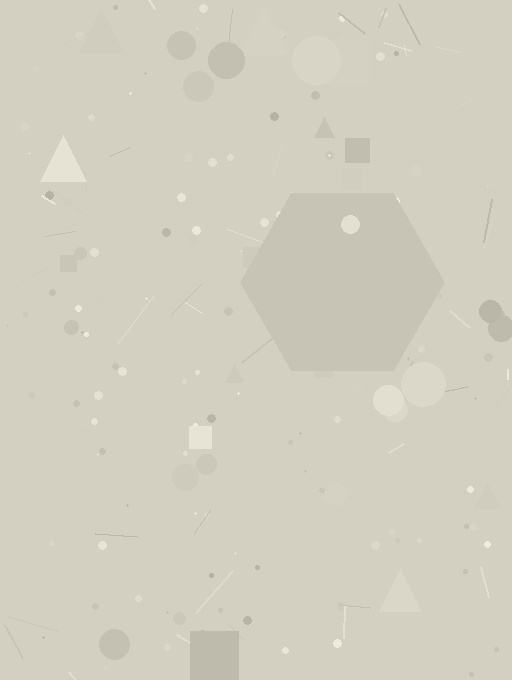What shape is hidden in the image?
A hexagon is hidden in the image.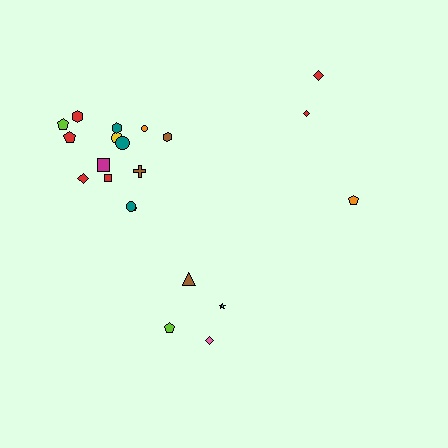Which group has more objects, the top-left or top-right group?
The top-left group.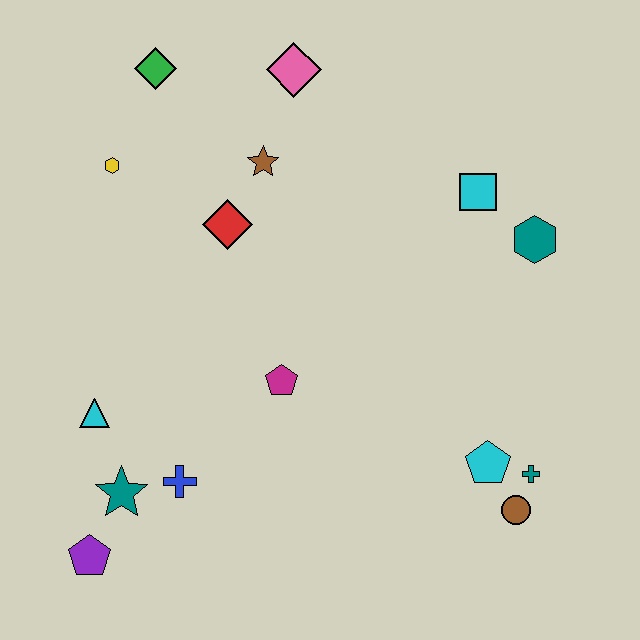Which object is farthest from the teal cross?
The green diamond is farthest from the teal cross.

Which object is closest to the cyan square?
The teal hexagon is closest to the cyan square.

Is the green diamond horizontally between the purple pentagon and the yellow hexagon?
No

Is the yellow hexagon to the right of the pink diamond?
No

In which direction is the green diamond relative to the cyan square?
The green diamond is to the left of the cyan square.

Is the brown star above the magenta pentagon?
Yes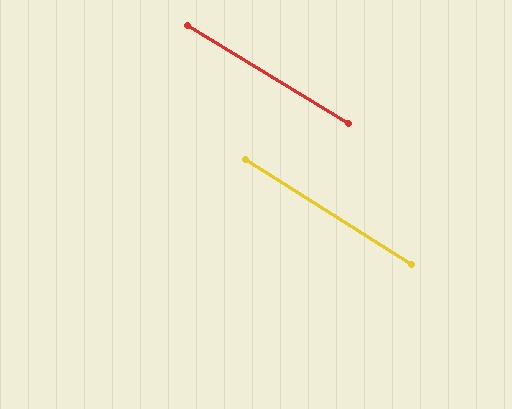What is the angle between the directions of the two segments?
Approximately 1 degree.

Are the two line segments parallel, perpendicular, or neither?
Parallel — their directions differ by only 0.9°.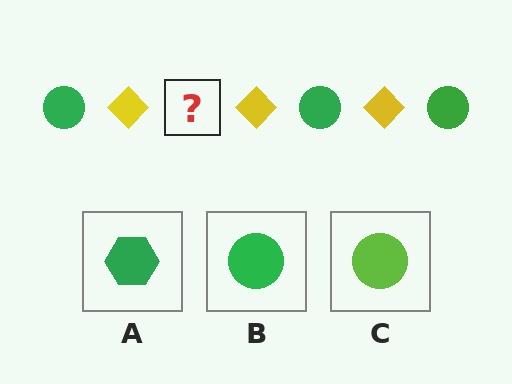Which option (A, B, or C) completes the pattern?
B.